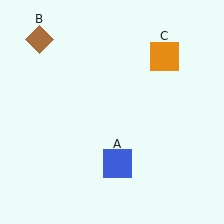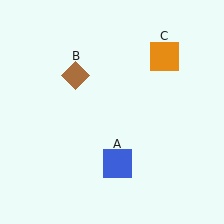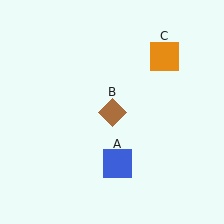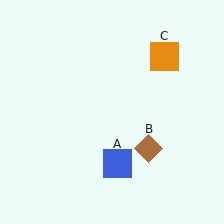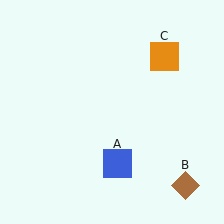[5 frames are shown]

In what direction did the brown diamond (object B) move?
The brown diamond (object B) moved down and to the right.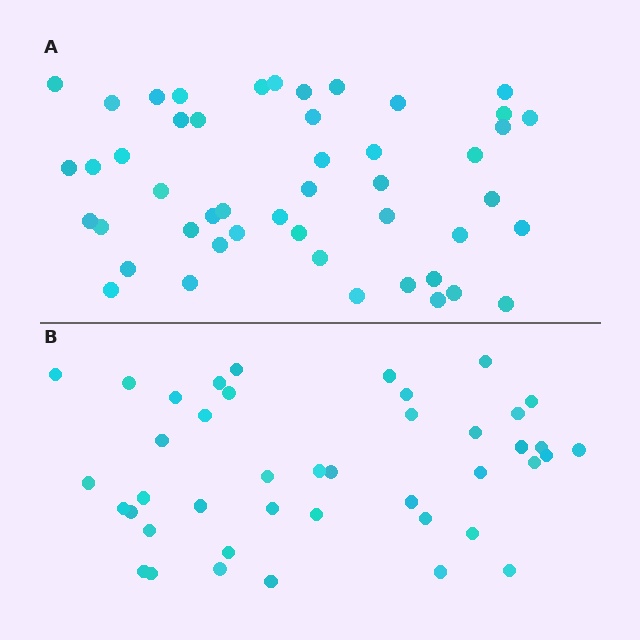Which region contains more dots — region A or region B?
Region A (the top region) has more dots.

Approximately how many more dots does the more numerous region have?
Region A has about 6 more dots than region B.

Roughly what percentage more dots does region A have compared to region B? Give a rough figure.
About 15% more.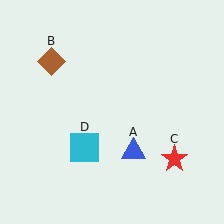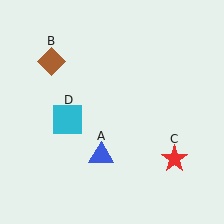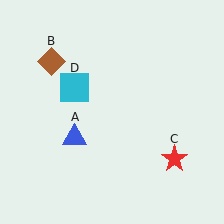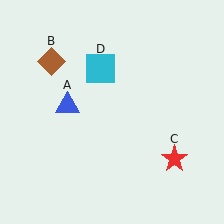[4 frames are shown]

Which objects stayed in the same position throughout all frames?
Brown diamond (object B) and red star (object C) remained stationary.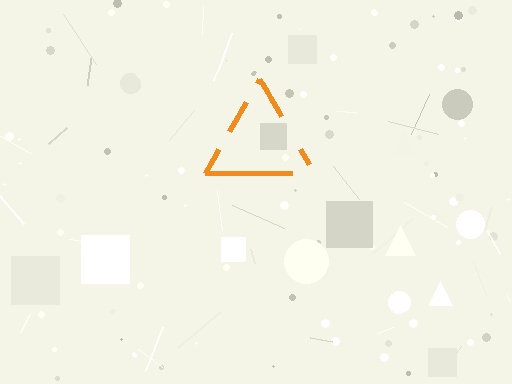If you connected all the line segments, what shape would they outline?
They would outline a triangle.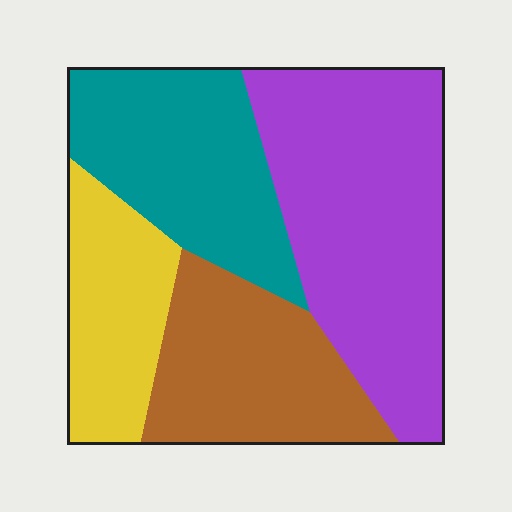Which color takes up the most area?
Purple, at roughly 35%.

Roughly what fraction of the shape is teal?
Teal takes up about one quarter (1/4) of the shape.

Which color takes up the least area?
Yellow, at roughly 15%.